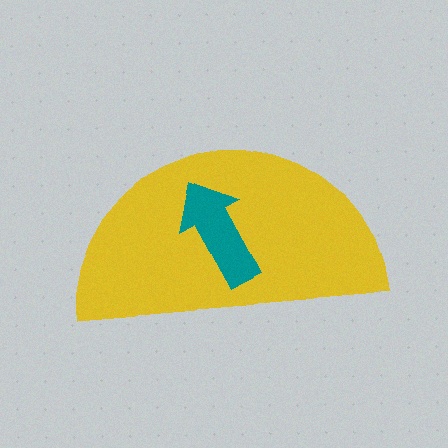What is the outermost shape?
The yellow semicircle.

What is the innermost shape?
The teal arrow.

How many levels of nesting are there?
2.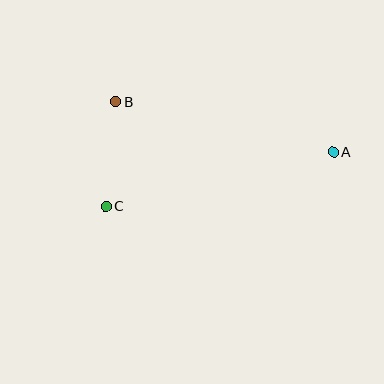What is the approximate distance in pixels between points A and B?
The distance between A and B is approximately 223 pixels.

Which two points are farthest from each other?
Points A and C are farthest from each other.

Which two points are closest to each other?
Points B and C are closest to each other.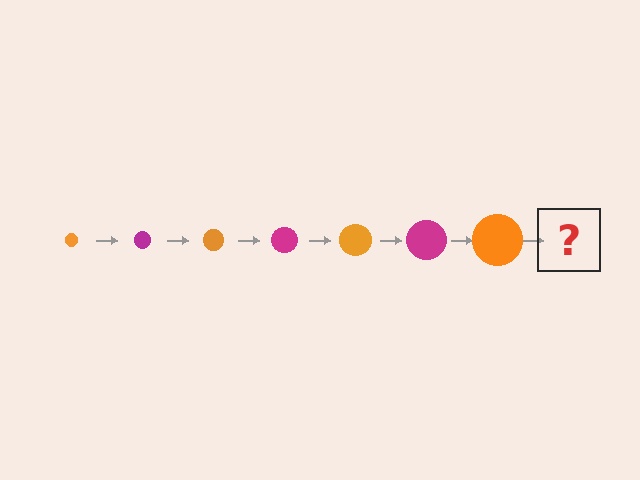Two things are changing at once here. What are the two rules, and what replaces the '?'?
The two rules are that the circle grows larger each step and the color cycles through orange and magenta. The '?' should be a magenta circle, larger than the previous one.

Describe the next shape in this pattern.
It should be a magenta circle, larger than the previous one.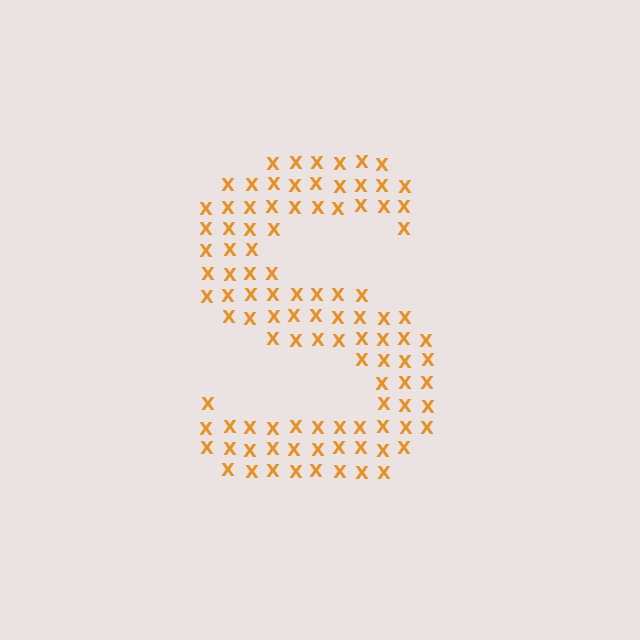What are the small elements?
The small elements are letter X's.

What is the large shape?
The large shape is the letter S.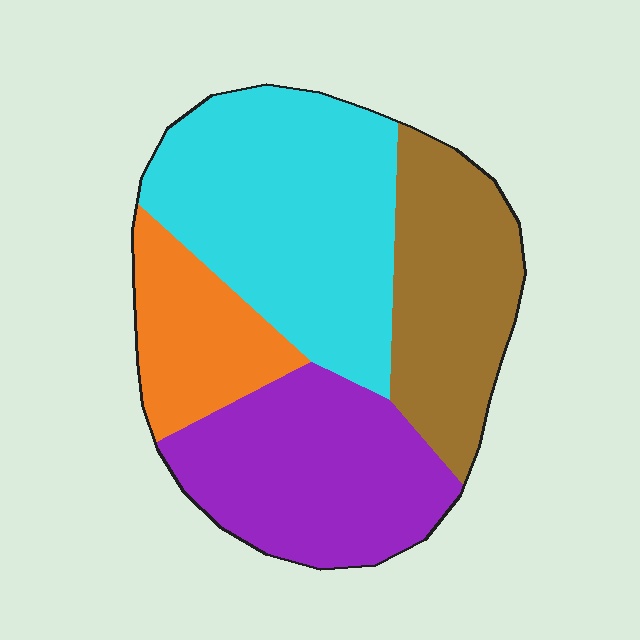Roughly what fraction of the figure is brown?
Brown takes up less than a quarter of the figure.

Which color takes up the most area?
Cyan, at roughly 35%.